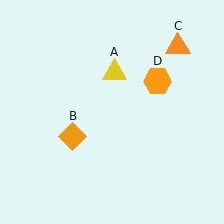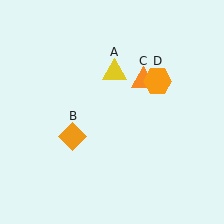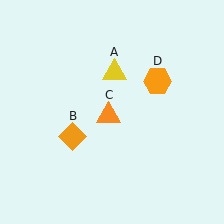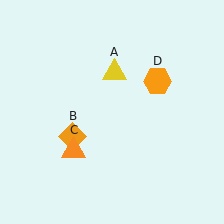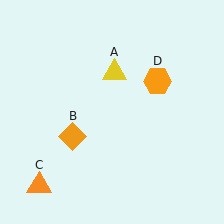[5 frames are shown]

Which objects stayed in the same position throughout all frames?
Yellow triangle (object A) and orange diamond (object B) and orange hexagon (object D) remained stationary.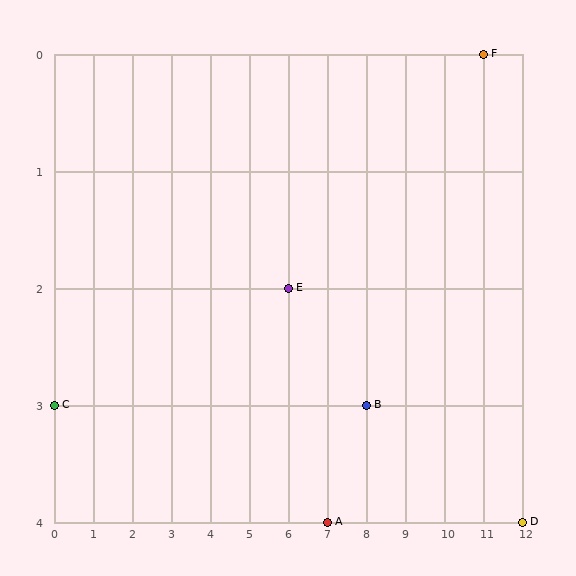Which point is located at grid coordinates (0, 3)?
Point C is at (0, 3).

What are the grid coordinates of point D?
Point D is at grid coordinates (12, 4).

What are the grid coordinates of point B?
Point B is at grid coordinates (8, 3).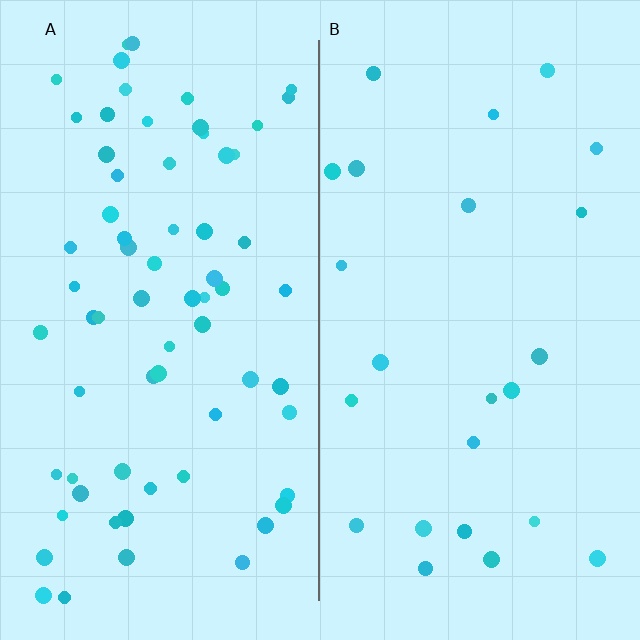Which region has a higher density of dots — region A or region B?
A (the left).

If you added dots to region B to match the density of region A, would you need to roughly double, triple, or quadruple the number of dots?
Approximately triple.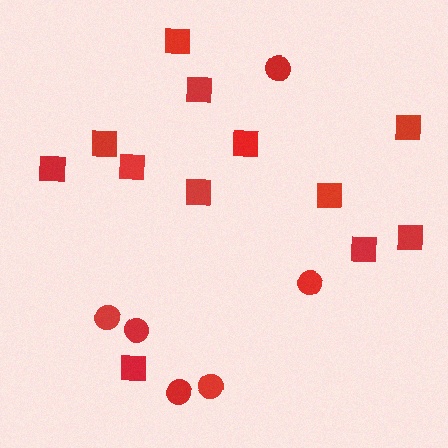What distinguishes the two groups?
There are 2 groups: one group of circles (6) and one group of squares (12).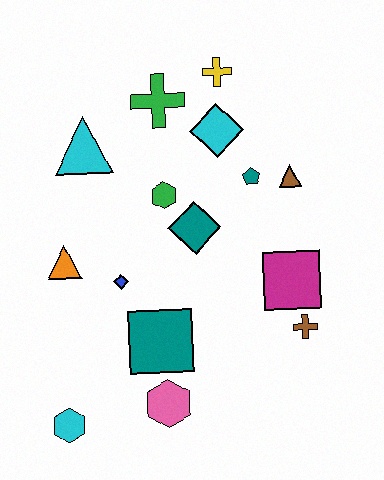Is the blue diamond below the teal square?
No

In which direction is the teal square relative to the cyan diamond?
The teal square is below the cyan diamond.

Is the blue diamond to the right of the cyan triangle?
Yes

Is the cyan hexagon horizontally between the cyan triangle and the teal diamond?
No